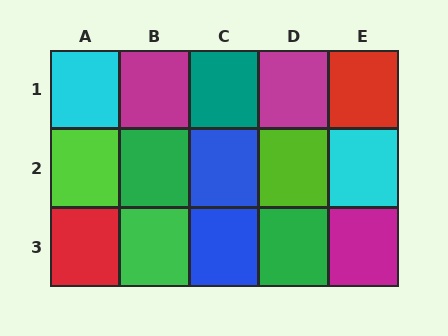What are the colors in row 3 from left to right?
Red, green, blue, green, magenta.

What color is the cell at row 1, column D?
Magenta.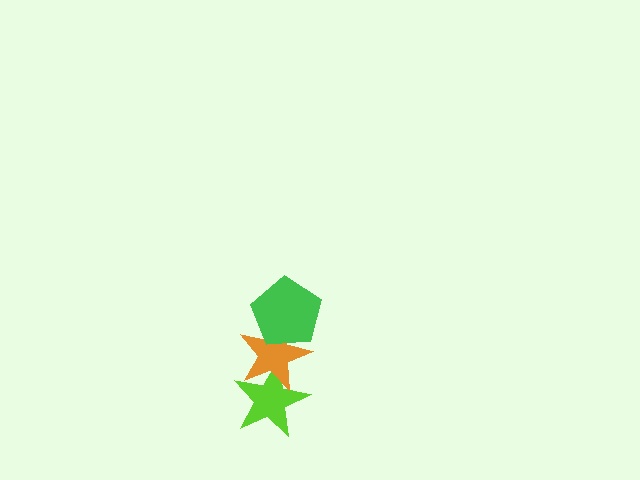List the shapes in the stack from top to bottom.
From top to bottom: the green pentagon, the orange star, the lime star.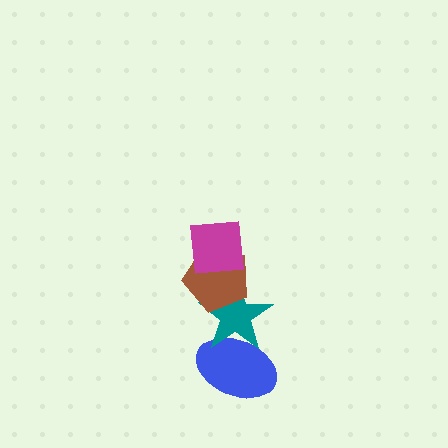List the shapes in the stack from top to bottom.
From top to bottom: the magenta square, the brown pentagon, the teal star, the blue ellipse.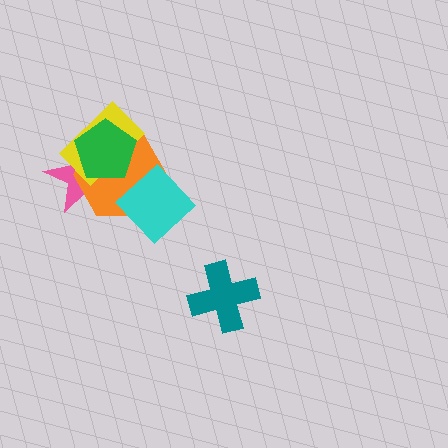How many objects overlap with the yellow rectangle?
3 objects overlap with the yellow rectangle.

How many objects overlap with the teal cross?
0 objects overlap with the teal cross.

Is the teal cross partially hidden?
No, no other shape covers it.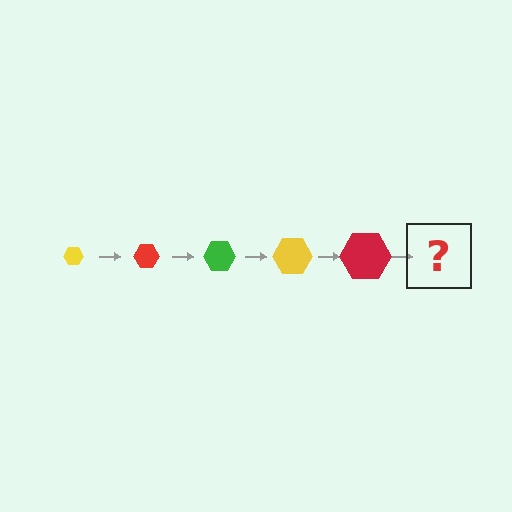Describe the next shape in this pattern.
It should be a green hexagon, larger than the previous one.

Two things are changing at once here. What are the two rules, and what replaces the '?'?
The two rules are that the hexagon grows larger each step and the color cycles through yellow, red, and green. The '?' should be a green hexagon, larger than the previous one.